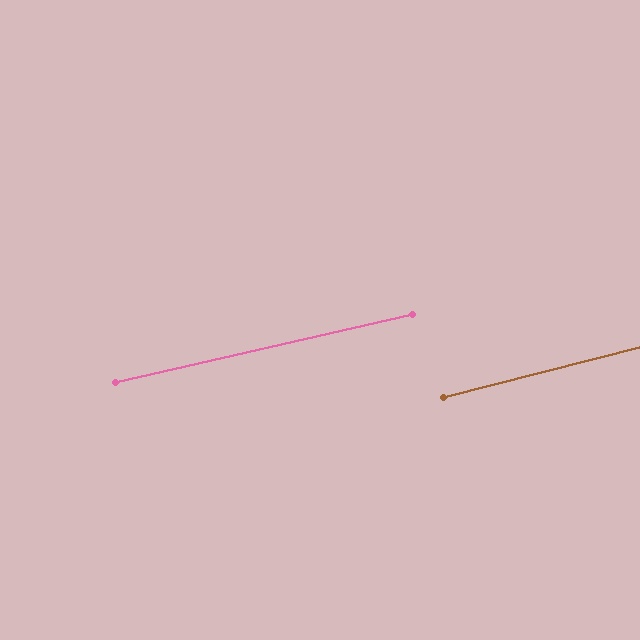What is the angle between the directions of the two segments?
Approximately 1 degree.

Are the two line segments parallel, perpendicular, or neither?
Parallel — their directions differ by only 1.4°.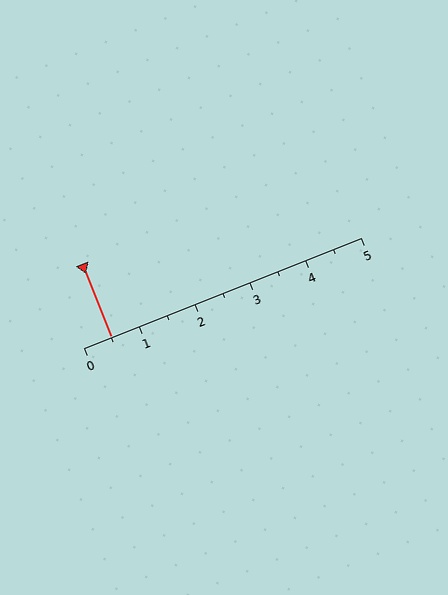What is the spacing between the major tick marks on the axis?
The major ticks are spaced 1 apart.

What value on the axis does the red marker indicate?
The marker indicates approximately 0.5.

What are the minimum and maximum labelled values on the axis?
The axis runs from 0 to 5.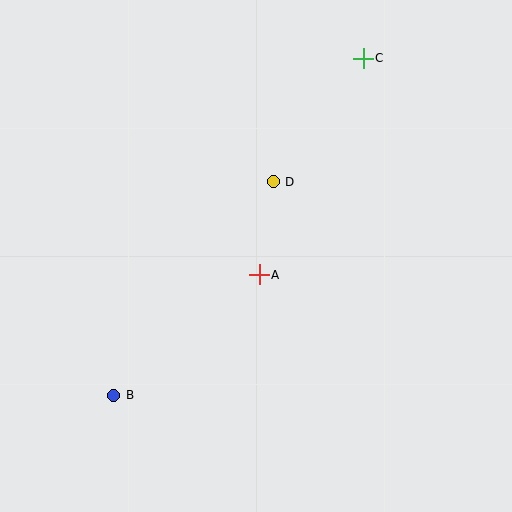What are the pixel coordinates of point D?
Point D is at (273, 182).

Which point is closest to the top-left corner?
Point D is closest to the top-left corner.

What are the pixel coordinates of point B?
Point B is at (114, 395).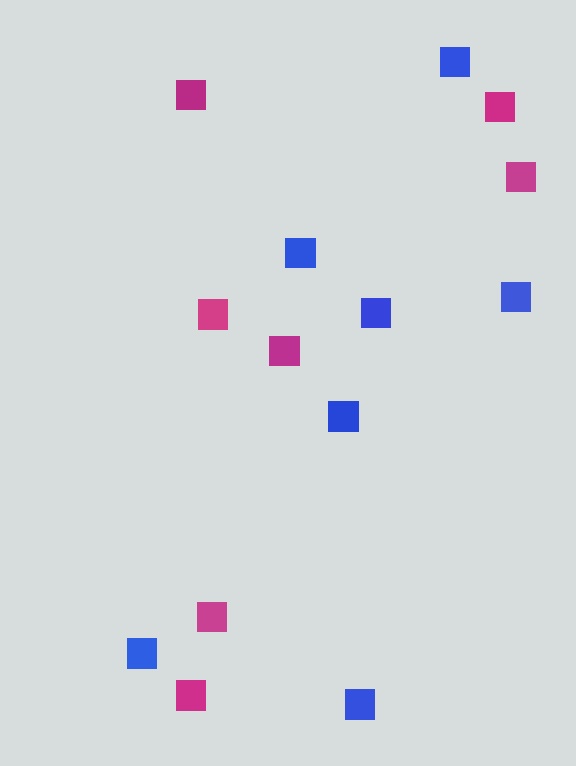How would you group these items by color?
There are 2 groups: one group of blue squares (7) and one group of magenta squares (7).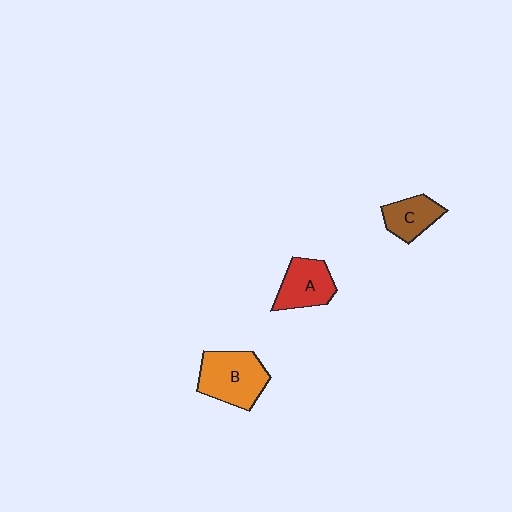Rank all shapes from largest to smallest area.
From largest to smallest: B (orange), A (red), C (brown).